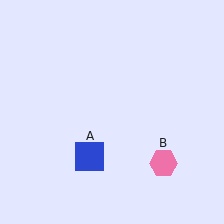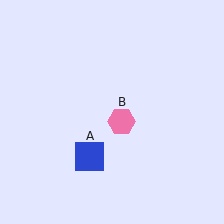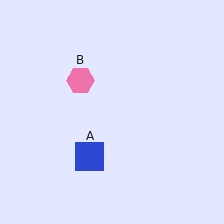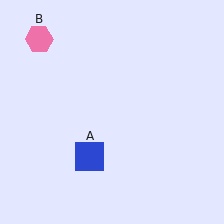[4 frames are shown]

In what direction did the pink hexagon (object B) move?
The pink hexagon (object B) moved up and to the left.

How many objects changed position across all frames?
1 object changed position: pink hexagon (object B).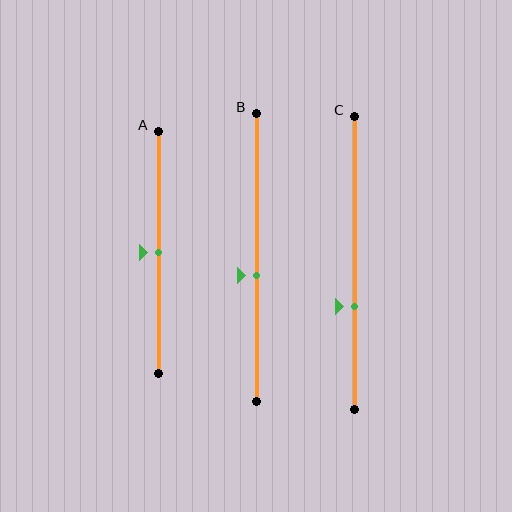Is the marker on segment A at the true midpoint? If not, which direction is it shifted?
Yes, the marker on segment A is at the true midpoint.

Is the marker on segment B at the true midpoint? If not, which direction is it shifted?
No, the marker on segment B is shifted downward by about 6% of the segment length.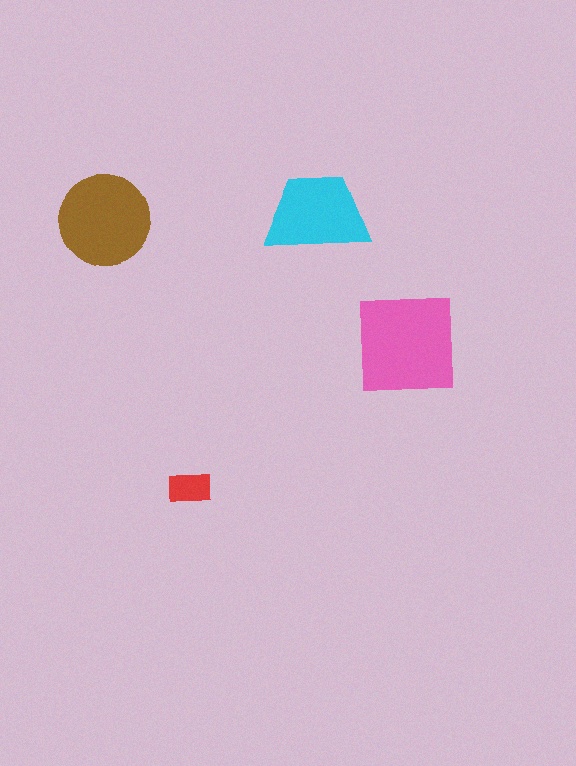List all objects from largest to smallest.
The pink square, the brown circle, the cyan trapezoid, the red rectangle.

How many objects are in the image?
There are 4 objects in the image.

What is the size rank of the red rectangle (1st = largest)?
4th.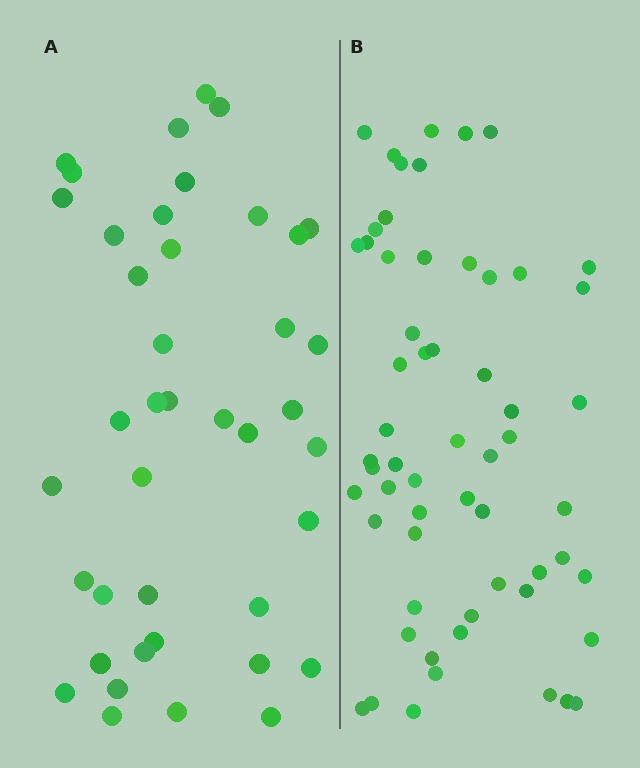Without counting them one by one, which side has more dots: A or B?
Region B (the right region) has more dots.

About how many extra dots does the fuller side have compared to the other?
Region B has approximately 20 more dots than region A.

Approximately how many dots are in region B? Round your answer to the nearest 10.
About 60 dots. (The exact count is 59, which rounds to 60.)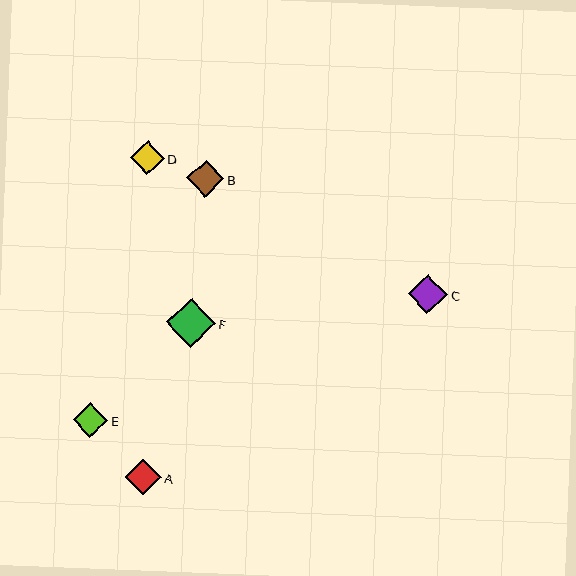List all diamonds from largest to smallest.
From largest to smallest: F, C, B, A, E, D.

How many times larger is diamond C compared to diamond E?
Diamond C is approximately 1.1 times the size of diamond E.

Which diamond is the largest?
Diamond F is the largest with a size of approximately 49 pixels.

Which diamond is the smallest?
Diamond D is the smallest with a size of approximately 34 pixels.